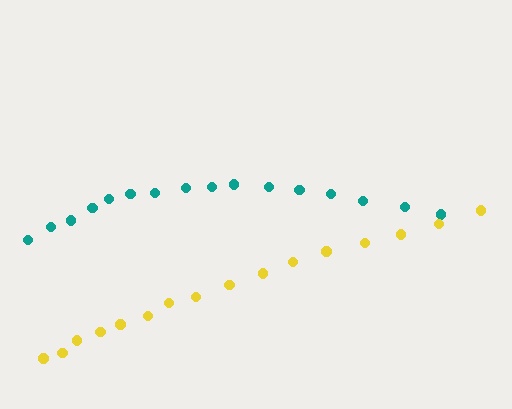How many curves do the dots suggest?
There are 2 distinct paths.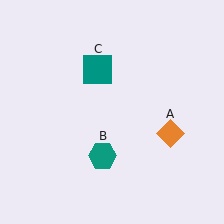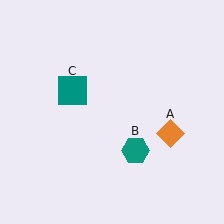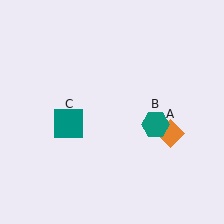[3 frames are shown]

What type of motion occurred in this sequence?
The teal hexagon (object B), teal square (object C) rotated counterclockwise around the center of the scene.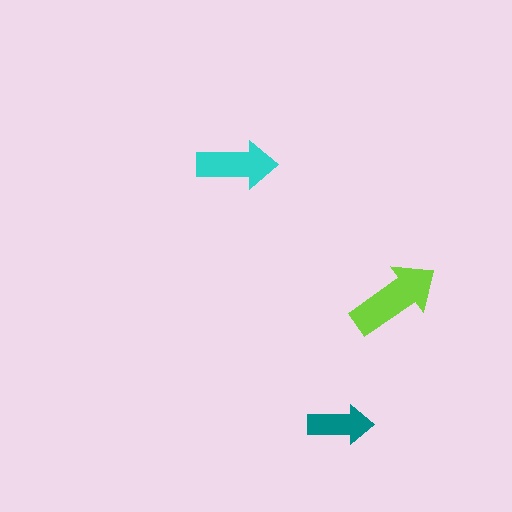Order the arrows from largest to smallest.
the lime one, the cyan one, the teal one.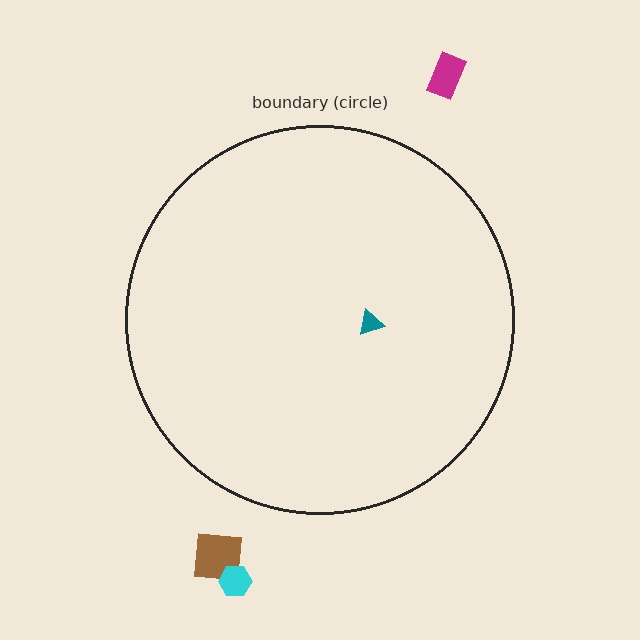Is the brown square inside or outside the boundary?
Outside.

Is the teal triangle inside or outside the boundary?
Inside.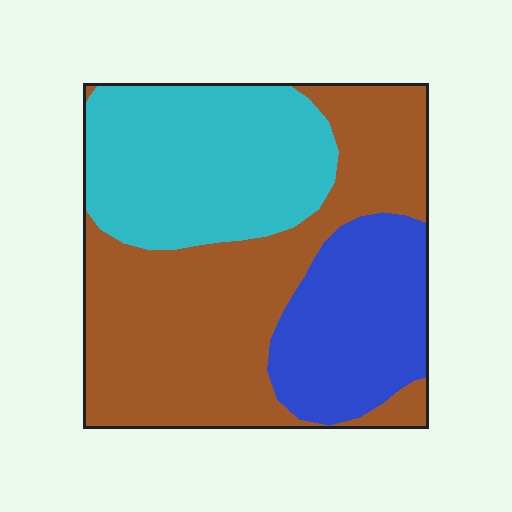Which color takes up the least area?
Blue, at roughly 20%.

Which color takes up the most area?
Brown, at roughly 45%.